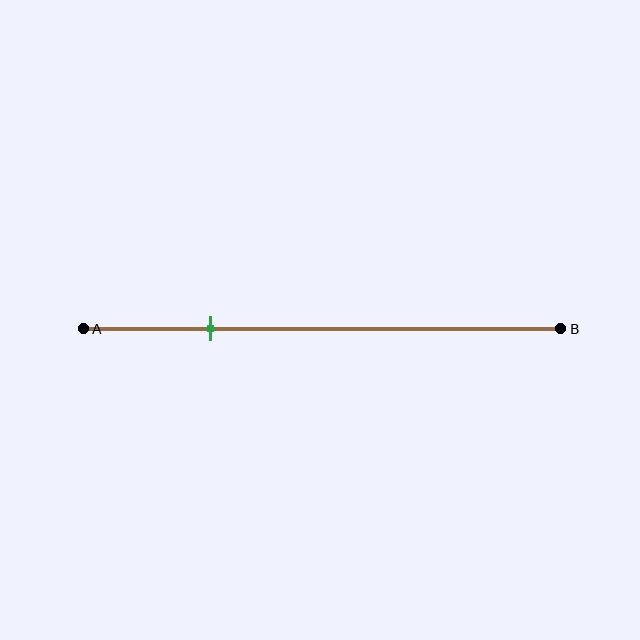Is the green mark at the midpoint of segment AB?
No, the mark is at about 25% from A, not at the 50% midpoint.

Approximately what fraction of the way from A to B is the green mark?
The green mark is approximately 25% of the way from A to B.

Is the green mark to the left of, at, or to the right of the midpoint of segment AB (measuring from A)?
The green mark is to the left of the midpoint of segment AB.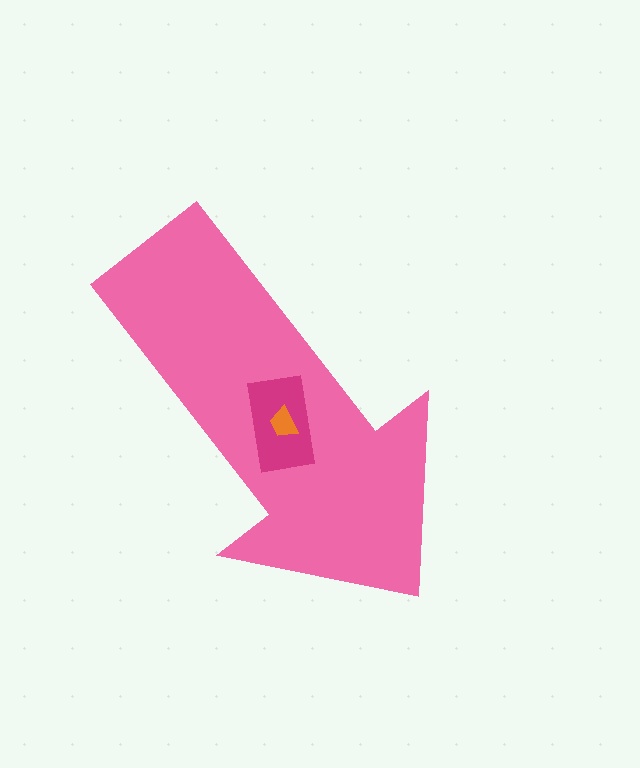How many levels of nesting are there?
3.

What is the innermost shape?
The orange trapezoid.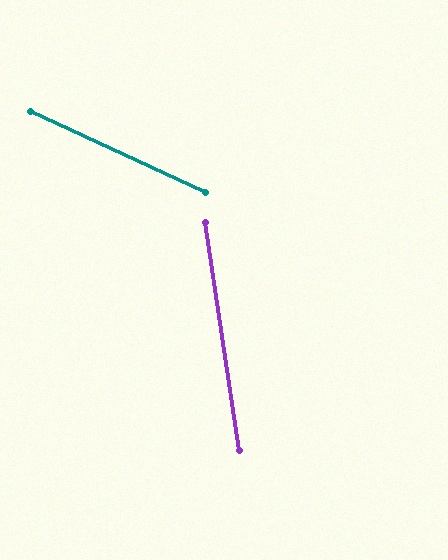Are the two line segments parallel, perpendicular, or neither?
Neither parallel nor perpendicular — they differ by about 57°.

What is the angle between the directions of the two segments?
Approximately 57 degrees.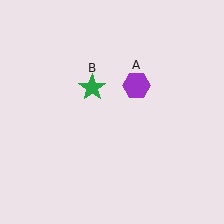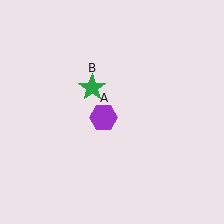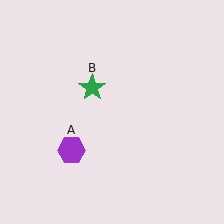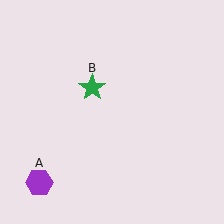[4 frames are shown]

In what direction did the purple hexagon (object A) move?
The purple hexagon (object A) moved down and to the left.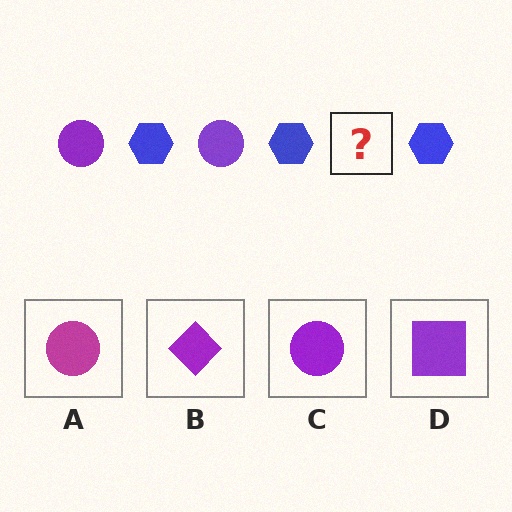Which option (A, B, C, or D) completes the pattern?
C.